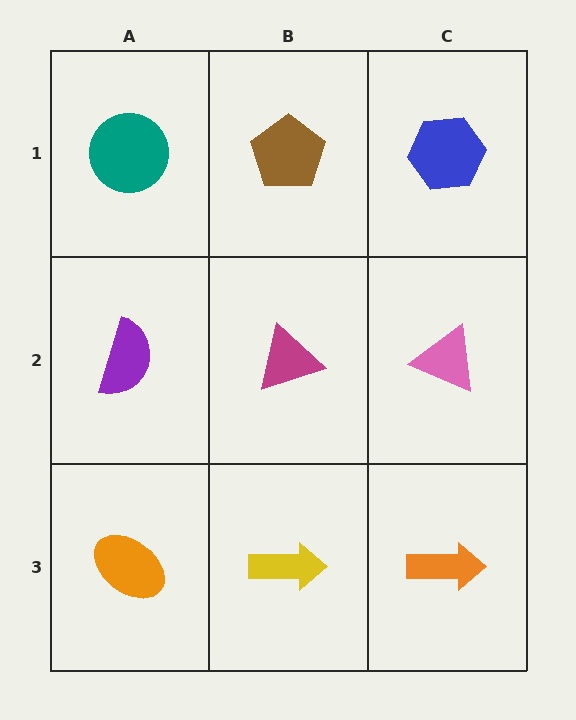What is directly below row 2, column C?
An orange arrow.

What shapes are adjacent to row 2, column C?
A blue hexagon (row 1, column C), an orange arrow (row 3, column C), a magenta triangle (row 2, column B).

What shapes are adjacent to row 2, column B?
A brown pentagon (row 1, column B), a yellow arrow (row 3, column B), a purple semicircle (row 2, column A), a pink triangle (row 2, column C).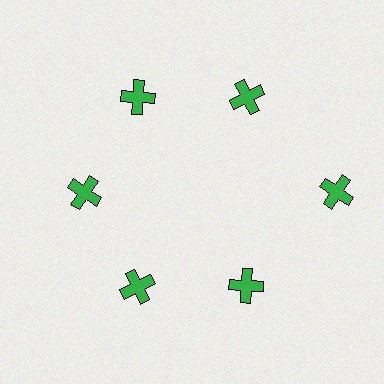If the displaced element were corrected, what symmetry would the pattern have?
It would have 6-fold rotational symmetry — the pattern would map onto itself every 60 degrees.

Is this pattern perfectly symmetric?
No. The 6 green crosses are arranged in a ring, but one element near the 3 o'clock position is pushed outward from the center, breaking the 6-fold rotational symmetry.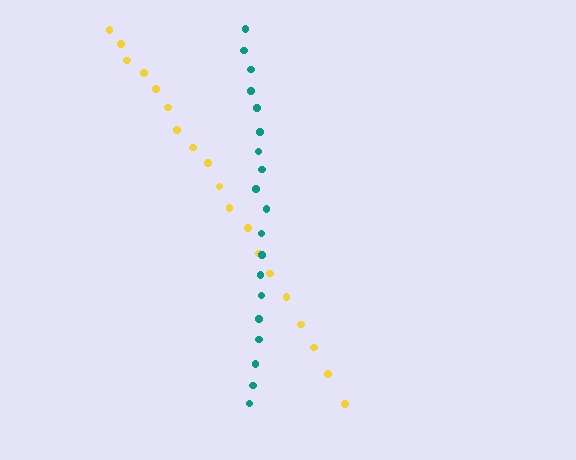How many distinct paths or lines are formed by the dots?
There are 2 distinct paths.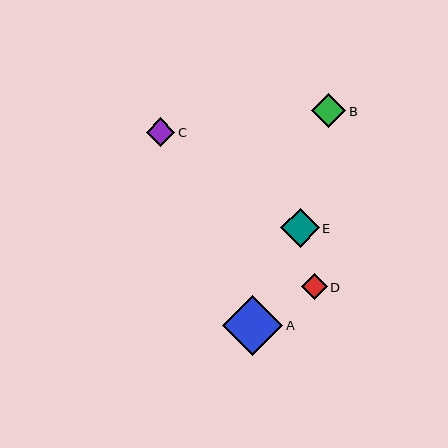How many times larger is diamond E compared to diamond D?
Diamond E is approximately 1.5 times the size of diamond D.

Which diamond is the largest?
Diamond A is the largest with a size of approximately 60 pixels.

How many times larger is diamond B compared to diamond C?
Diamond B is approximately 1.2 times the size of diamond C.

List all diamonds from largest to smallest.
From largest to smallest: A, E, B, C, D.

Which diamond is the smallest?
Diamond D is the smallest with a size of approximately 26 pixels.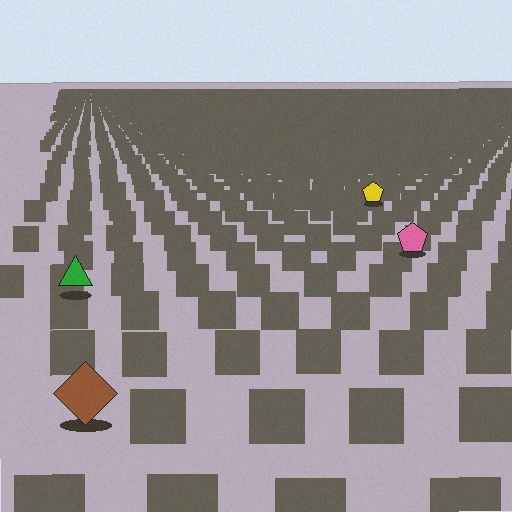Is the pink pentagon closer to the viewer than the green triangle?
No. The green triangle is closer — you can tell from the texture gradient: the ground texture is coarser near it.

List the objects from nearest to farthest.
From nearest to farthest: the brown diamond, the green triangle, the pink pentagon, the yellow pentagon.